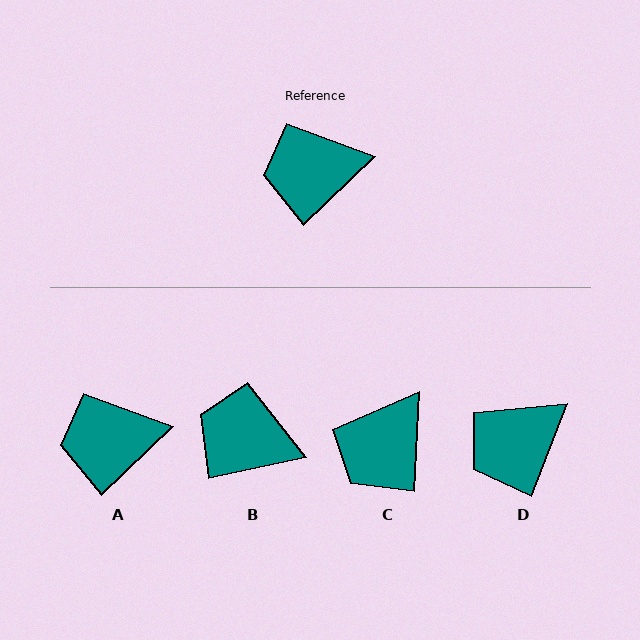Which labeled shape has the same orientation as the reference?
A.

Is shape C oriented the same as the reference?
No, it is off by about 43 degrees.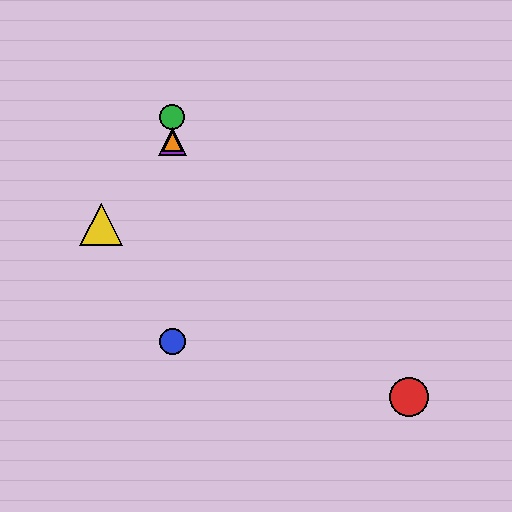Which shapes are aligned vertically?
The blue circle, the green circle, the purple triangle, the orange triangle are aligned vertically.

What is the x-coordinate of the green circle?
The green circle is at x≈172.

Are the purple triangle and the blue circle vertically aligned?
Yes, both are at x≈172.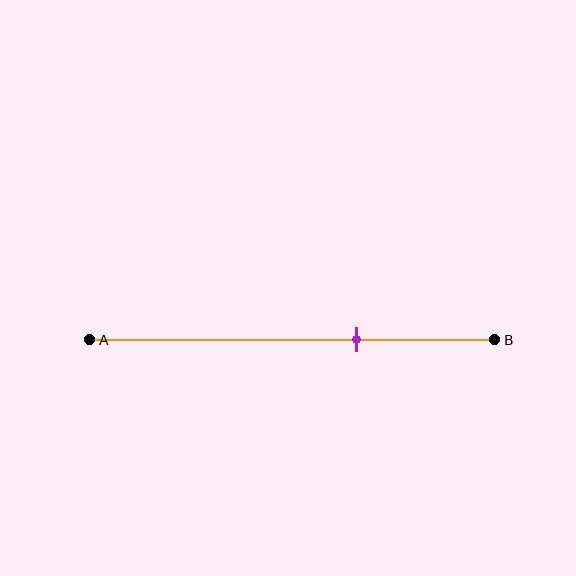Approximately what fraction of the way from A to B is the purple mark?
The purple mark is approximately 65% of the way from A to B.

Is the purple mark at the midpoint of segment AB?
No, the mark is at about 65% from A, not at the 50% midpoint.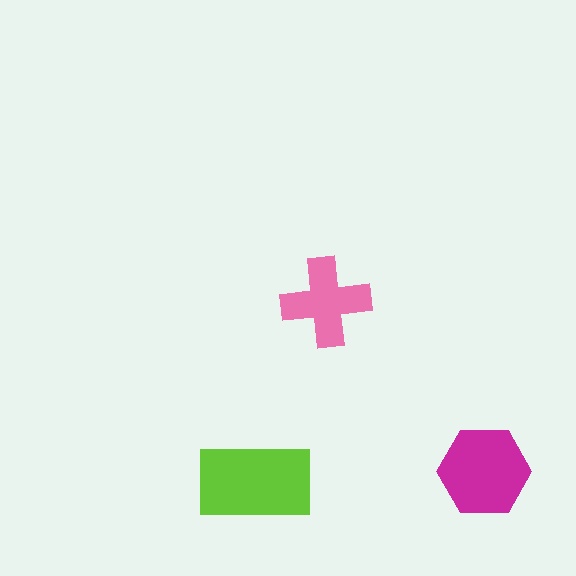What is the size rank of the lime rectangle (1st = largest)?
1st.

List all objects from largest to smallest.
The lime rectangle, the magenta hexagon, the pink cross.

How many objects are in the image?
There are 3 objects in the image.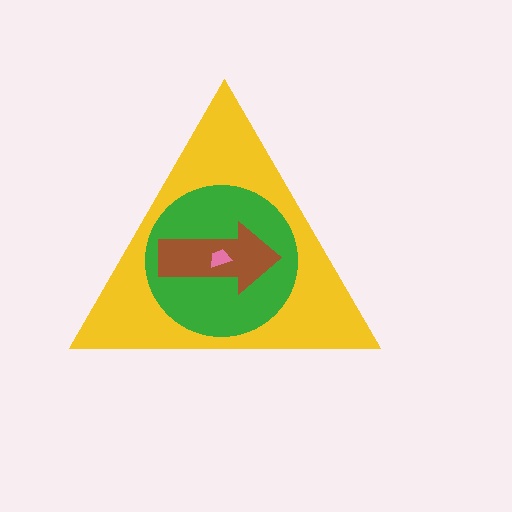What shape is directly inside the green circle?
The brown arrow.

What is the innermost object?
The pink trapezoid.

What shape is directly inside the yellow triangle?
The green circle.